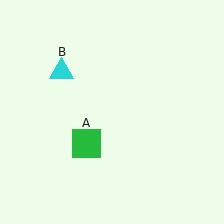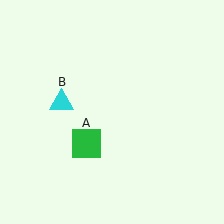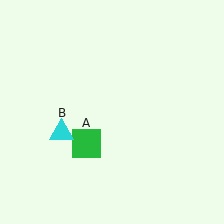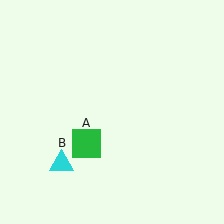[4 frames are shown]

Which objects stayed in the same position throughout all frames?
Green square (object A) remained stationary.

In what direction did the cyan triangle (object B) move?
The cyan triangle (object B) moved down.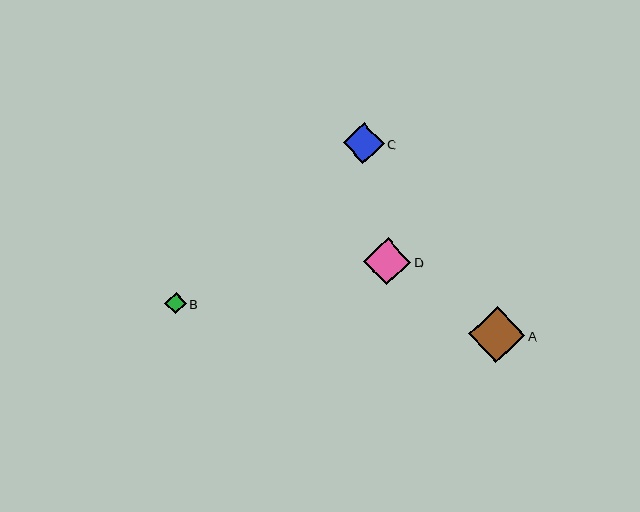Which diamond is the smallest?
Diamond B is the smallest with a size of approximately 22 pixels.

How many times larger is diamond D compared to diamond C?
Diamond D is approximately 1.1 times the size of diamond C.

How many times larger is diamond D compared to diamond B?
Diamond D is approximately 2.2 times the size of diamond B.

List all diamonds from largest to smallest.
From largest to smallest: A, D, C, B.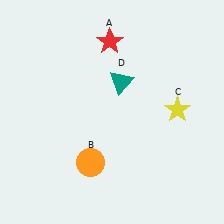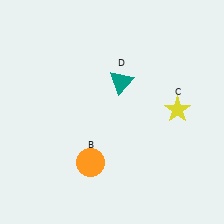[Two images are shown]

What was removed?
The red star (A) was removed in Image 2.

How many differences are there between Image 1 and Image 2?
There is 1 difference between the two images.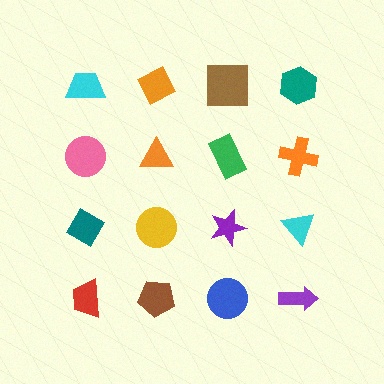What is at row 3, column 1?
A teal diamond.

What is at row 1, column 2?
An orange diamond.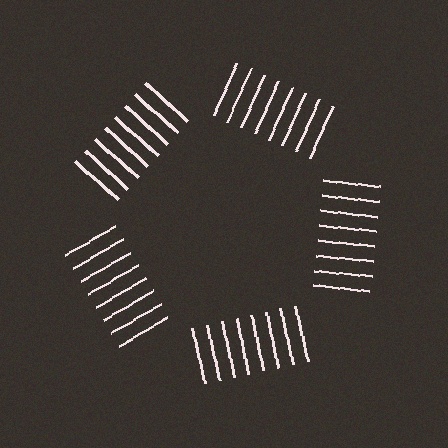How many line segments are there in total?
40 — 8 along each of the 5 edges.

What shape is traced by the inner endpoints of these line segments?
An illusory pentagon — the line segments terminate on its edges but no continuous stroke is drawn.